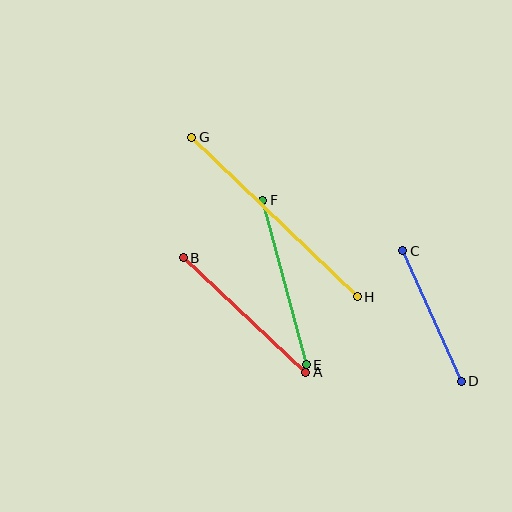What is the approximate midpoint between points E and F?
The midpoint is at approximately (285, 283) pixels.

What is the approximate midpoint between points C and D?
The midpoint is at approximately (432, 316) pixels.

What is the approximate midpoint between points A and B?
The midpoint is at approximately (245, 315) pixels.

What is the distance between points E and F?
The distance is approximately 170 pixels.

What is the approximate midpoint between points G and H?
The midpoint is at approximately (274, 217) pixels.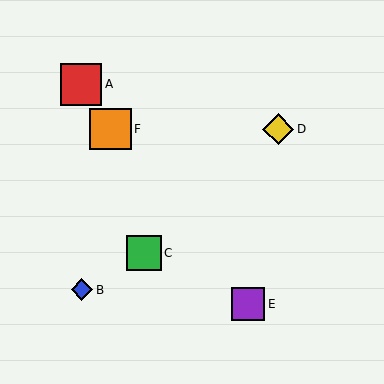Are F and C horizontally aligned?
No, F is at y≈129 and C is at y≈253.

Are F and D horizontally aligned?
Yes, both are at y≈129.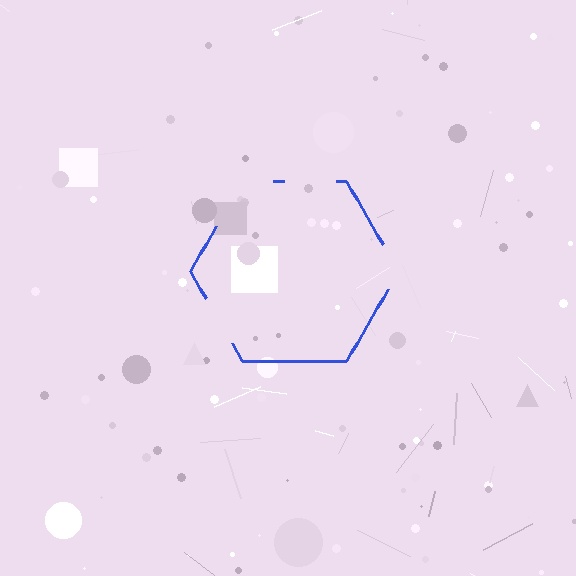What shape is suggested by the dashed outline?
The dashed outline suggests a hexagon.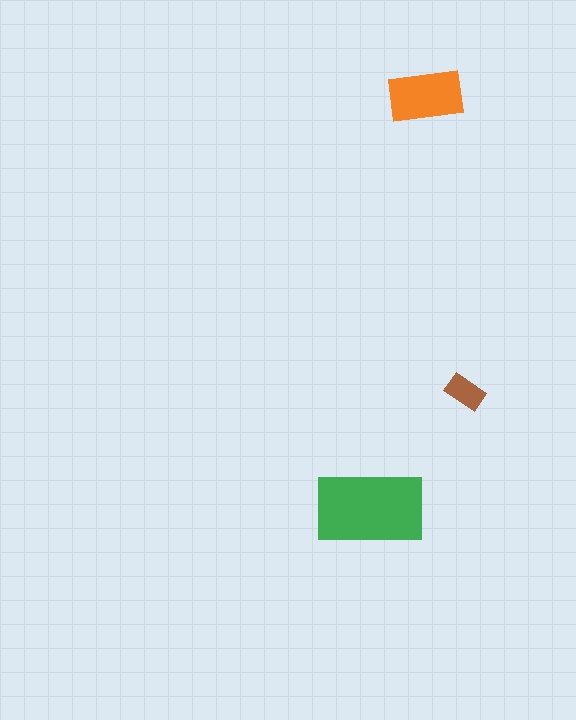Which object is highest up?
The orange rectangle is topmost.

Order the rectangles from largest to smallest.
the green one, the orange one, the brown one.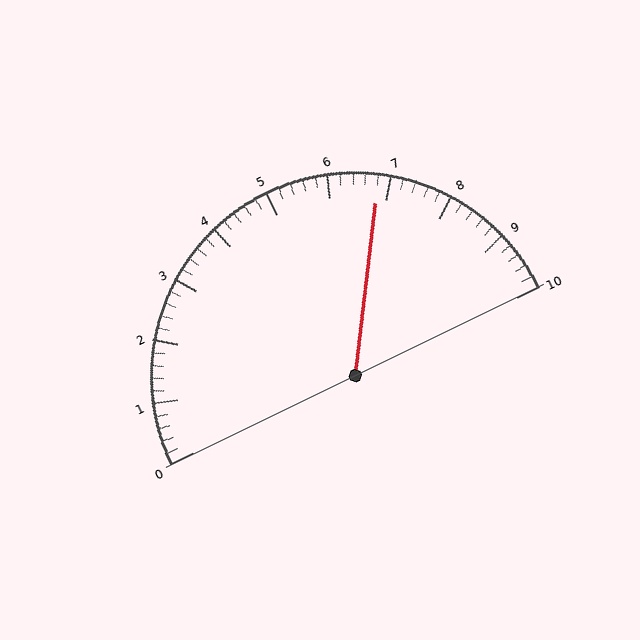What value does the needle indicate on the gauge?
The needle indicates approximately 6.8.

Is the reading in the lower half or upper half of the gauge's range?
The reading is in the upper half of the range (0 to 10).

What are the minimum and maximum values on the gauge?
The gauge ranges from 0 to 10.